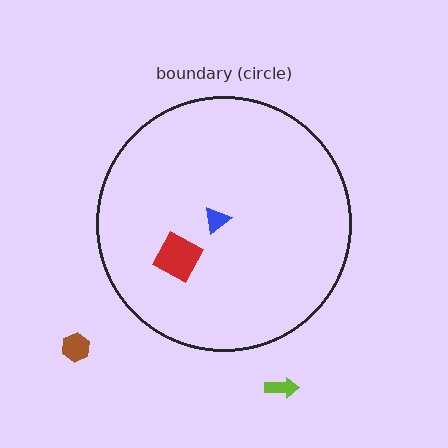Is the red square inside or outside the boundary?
Inside.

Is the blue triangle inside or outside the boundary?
Inside.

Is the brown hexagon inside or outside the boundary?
Outside.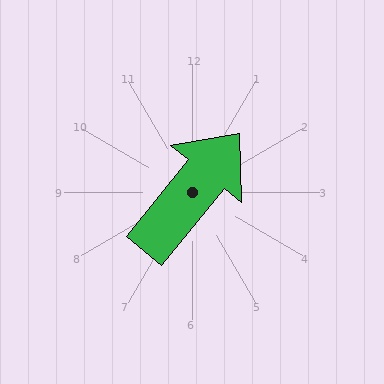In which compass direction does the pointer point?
Northeast.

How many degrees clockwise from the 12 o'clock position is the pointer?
Approximately 39 degrees.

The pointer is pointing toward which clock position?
Roughly 1 o'clock.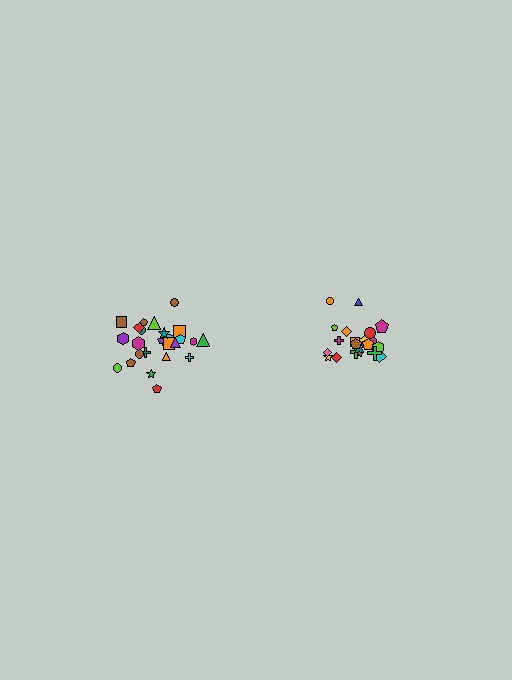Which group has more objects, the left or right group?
The left group.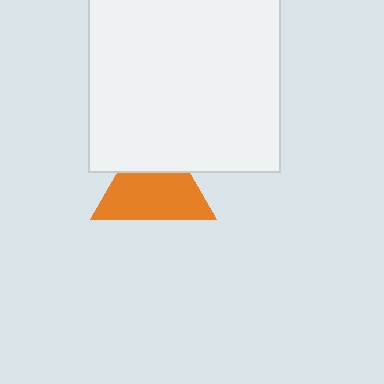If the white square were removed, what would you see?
You would see the complete orange triangle.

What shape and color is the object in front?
The object in front is a white square.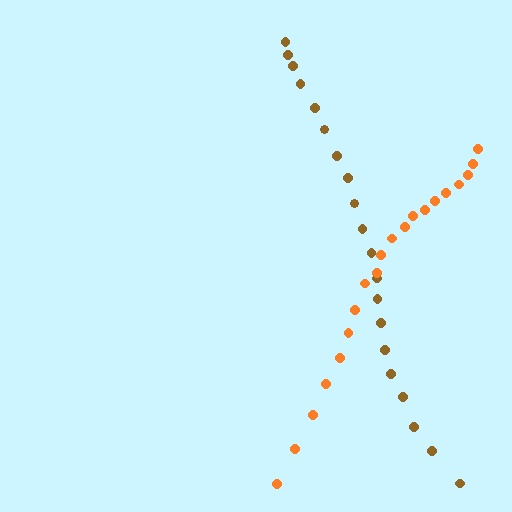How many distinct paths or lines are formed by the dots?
There are 2 distinct paths.